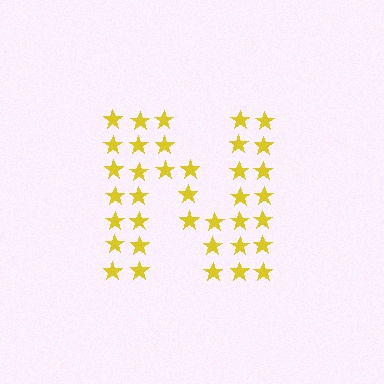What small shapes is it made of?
It is made of small stars.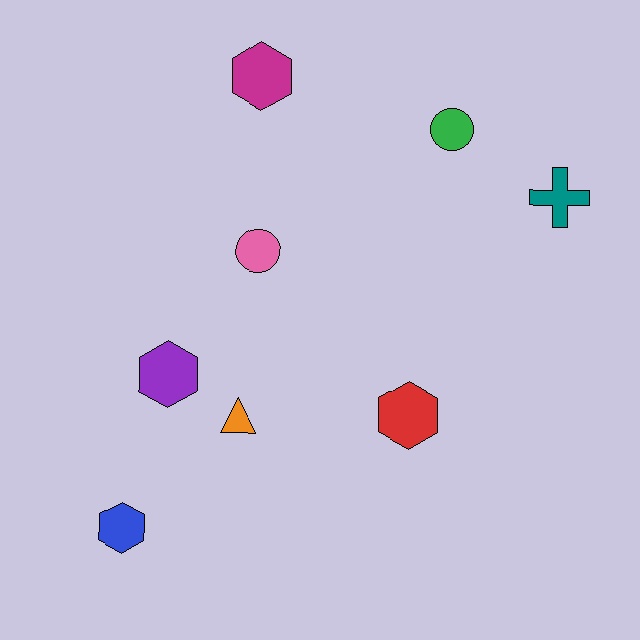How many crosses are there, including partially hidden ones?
There is 1 cross.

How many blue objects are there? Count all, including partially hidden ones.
There is 1 blue object.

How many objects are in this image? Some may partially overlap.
There are 8 objects.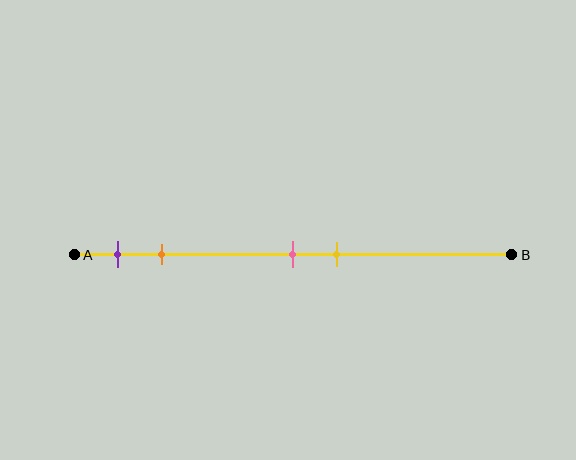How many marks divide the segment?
There are 4 marks dividing the segment.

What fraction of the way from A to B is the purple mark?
The purple mark is approximately 10% (0.1) of the way from A to B.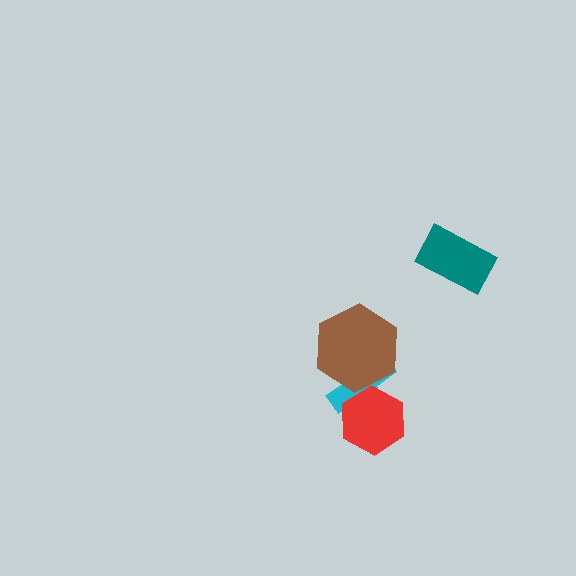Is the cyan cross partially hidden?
Yes, it is partially covered by another shape.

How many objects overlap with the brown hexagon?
1 object overlaps with the brown hexagon.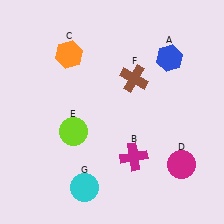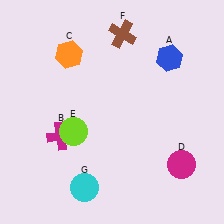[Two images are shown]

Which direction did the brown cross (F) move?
The brown cross (F) moved up.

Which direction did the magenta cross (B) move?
The magenta cross (B) moved left.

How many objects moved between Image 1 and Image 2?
2 objects moved between the two images.